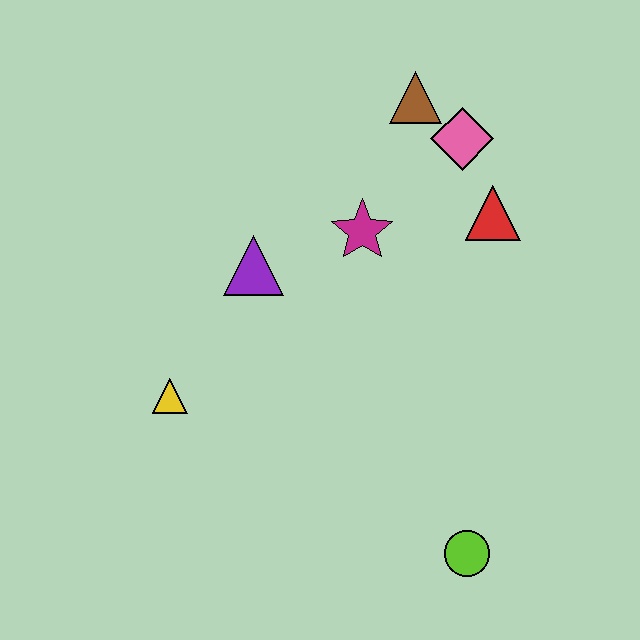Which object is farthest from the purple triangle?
The lime circle is farthest from the purple triangle.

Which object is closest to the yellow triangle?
The purple triangle is closest to the yellow triangle.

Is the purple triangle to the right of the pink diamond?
No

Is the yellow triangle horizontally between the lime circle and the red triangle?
No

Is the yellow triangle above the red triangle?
No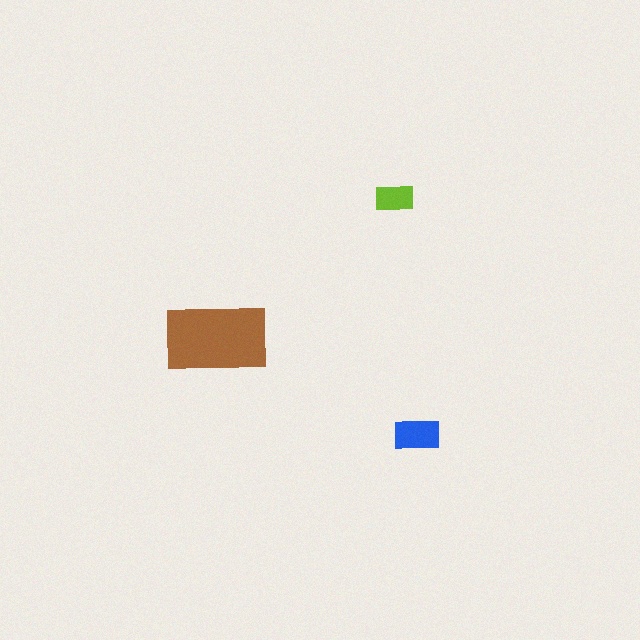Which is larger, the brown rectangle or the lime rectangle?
The brown one.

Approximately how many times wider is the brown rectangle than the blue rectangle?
About 2.5 times wider.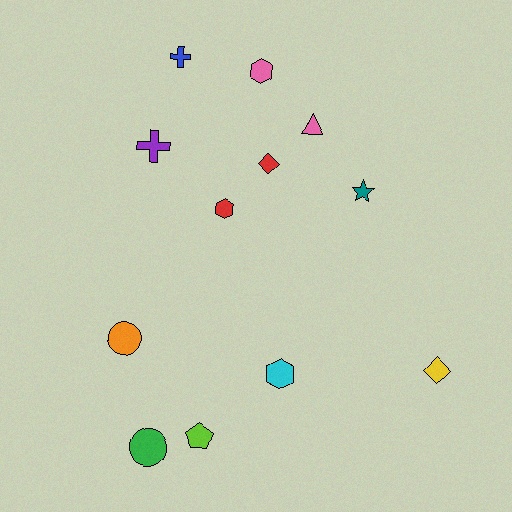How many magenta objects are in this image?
There are no magenta objects.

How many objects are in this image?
There are 12 objects.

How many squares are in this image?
There are no squares.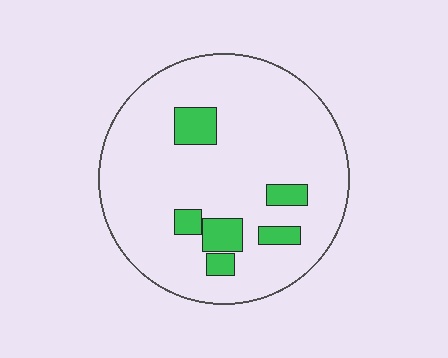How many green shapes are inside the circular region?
6.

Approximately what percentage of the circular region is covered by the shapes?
Approximately 10%.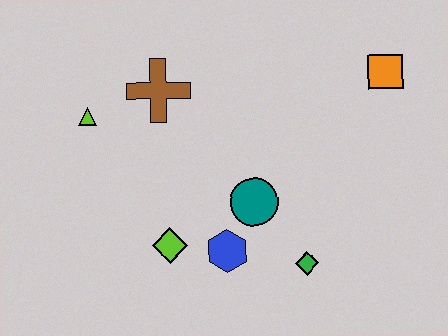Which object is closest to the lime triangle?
The brown cross is closest to the lime triangle.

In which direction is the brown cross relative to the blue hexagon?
The brown cross is above the blue hexagon.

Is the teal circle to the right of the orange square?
No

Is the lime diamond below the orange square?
Yes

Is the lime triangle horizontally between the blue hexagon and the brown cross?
No